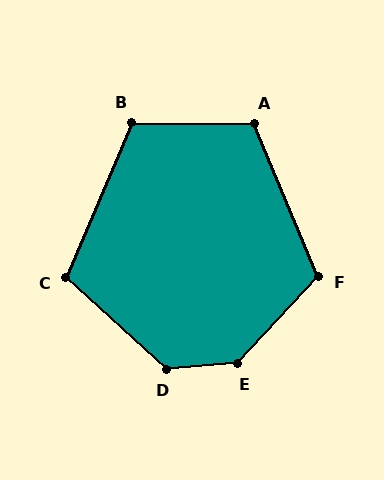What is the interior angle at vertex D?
Approximately 133 degrees (obtuse).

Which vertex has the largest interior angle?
E, at approximately 137 degrees.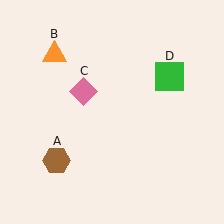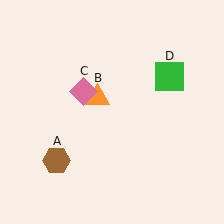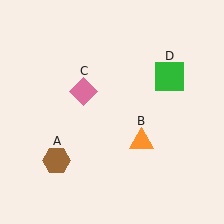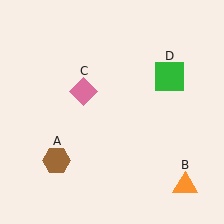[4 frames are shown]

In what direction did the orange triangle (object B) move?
The orange triangle (object B) moved down and to the right.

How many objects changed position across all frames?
1 object changed position: orange triangle (object B).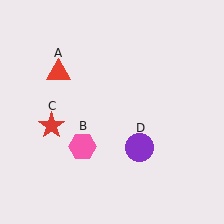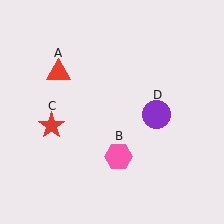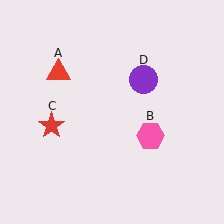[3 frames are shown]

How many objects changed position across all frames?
2 objects changed position: pink hexagon (object B), purple circle (object D).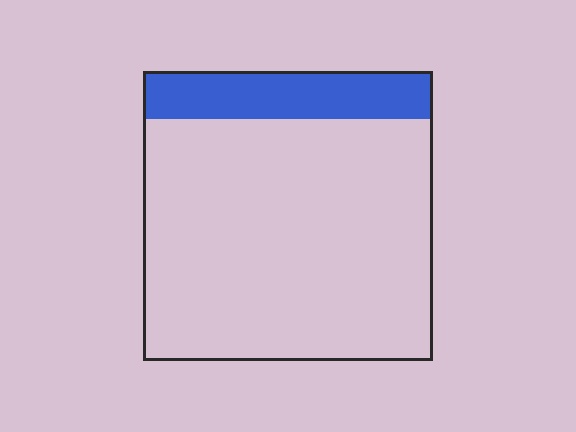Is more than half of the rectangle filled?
No.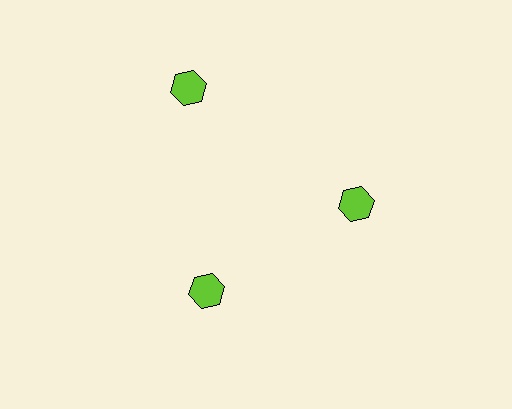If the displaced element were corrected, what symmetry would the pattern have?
It would have 3-fold rotational symmetry — the pattern would map onto itself every 120 degrees.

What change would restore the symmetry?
The symmetry would be restored by moving it inward, back onto the ring so that all 3 hexagons sit at equal angles and equal distance from the center.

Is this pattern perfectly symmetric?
No. The 3 lime hexagons are arranged in a ring, but one element near the 11 o'clock position is pushed outward from the center, breaking the 3-fold rotational symmetry.